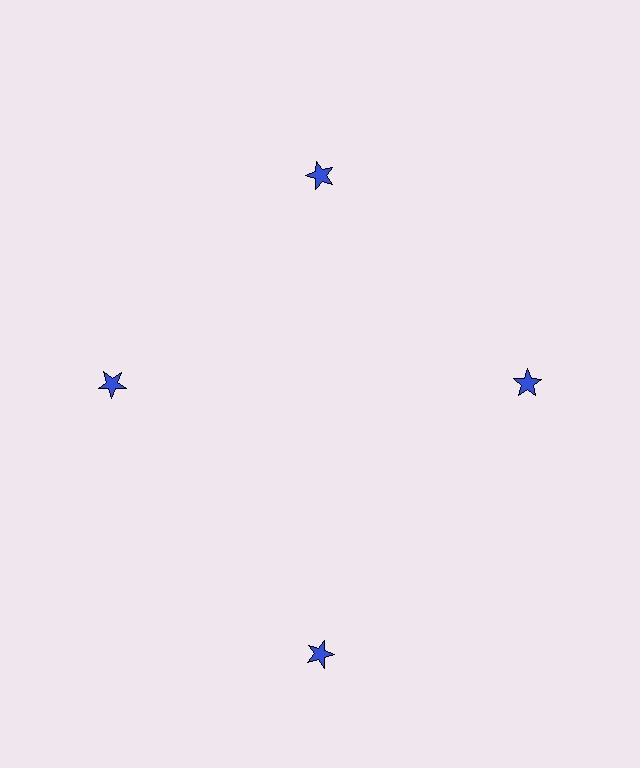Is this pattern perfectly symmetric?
No. The 4 blue stars are arranged in a ring, but one element near the 6 o'clock position is pushed outward from the center, breaking the 4-fold rotational symmetry.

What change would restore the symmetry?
The symmetry would be restored by moving it inward, back onto the ring so that all 4 stars sit at equal angles and equal distance from the center.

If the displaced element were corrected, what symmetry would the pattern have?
It would have 4-fold rotational symmetry — the pattern would map onto itself every 90 degrees.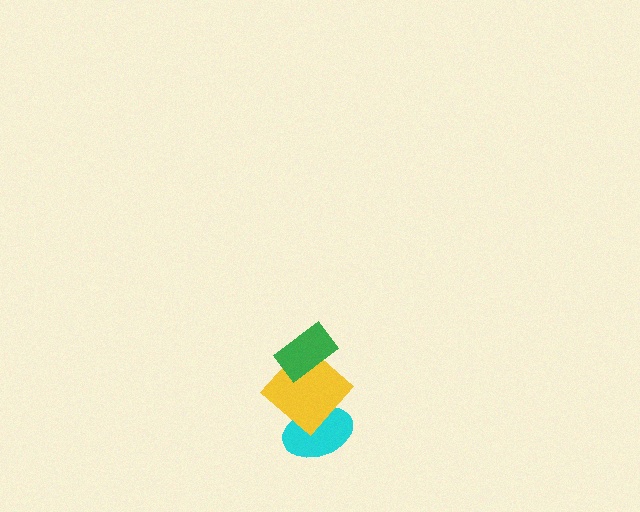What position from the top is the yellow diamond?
The yellow diamond is 2nd from the top.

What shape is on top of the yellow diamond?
The green rectangle is on top of the yellow diamond.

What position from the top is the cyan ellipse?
The cyan ellipse is 3rd from the top.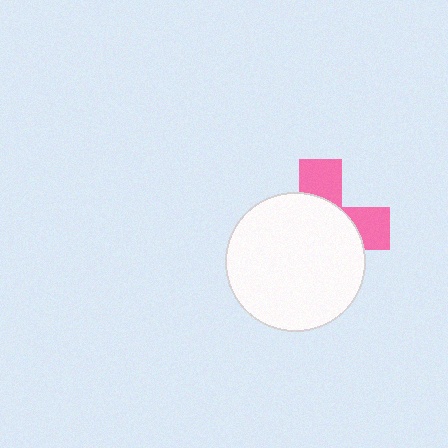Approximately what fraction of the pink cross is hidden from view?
Roughly 69% of the pink cross is hidden behind the white circle.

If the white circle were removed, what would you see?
You would see the complete pink cross.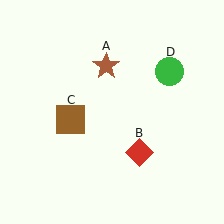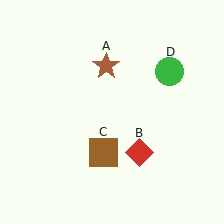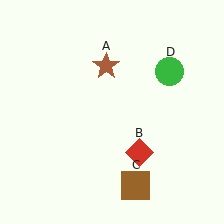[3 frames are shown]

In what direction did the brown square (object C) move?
The brown square (object C) moved down and to the right.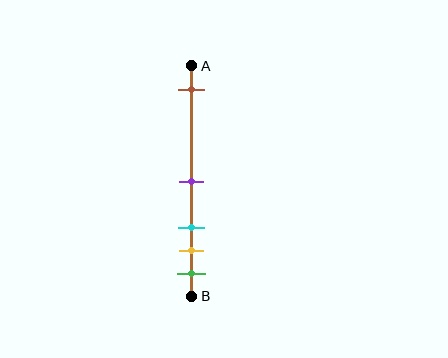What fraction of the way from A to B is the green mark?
The green mark is approximately 90% (0.9) of the way from A to B.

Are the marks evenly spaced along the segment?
No, the marks are not evenly spaced.